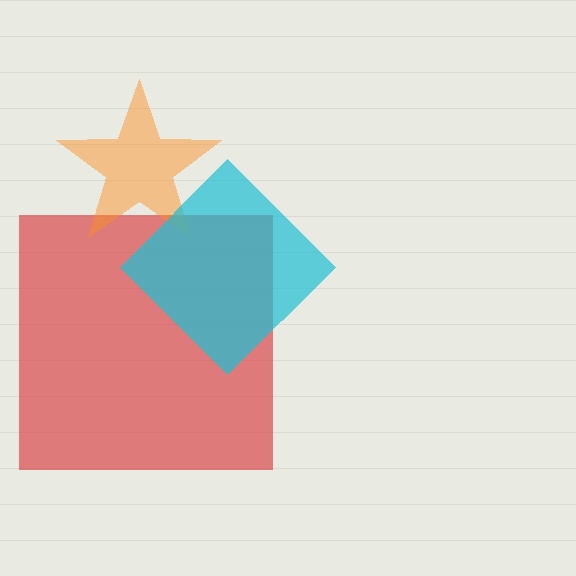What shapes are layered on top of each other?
The layered shapes are: a red square, an orange star, a cyan diamond.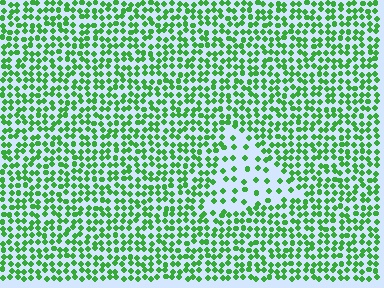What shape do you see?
I see a triangle.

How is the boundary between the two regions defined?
The boundary is defined by a change in element density (approximately 2.4x ratio). All elements are the same color, size, and shape.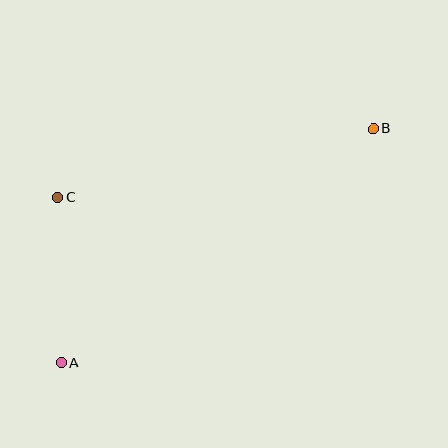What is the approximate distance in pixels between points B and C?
The distance between B and C is approximately 323 pixels.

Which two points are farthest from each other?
Points A and B are farthest from each other.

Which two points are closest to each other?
Points A and C are closest to each other.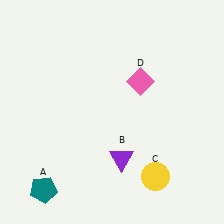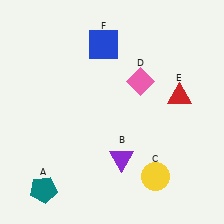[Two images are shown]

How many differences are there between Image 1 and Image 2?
There are 2 differences between the two images.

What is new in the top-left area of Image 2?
A blue square (F) was added in the top-left area of Image 2.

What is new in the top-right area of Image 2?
A red triangle (E) was added in the top-right area of Image 2.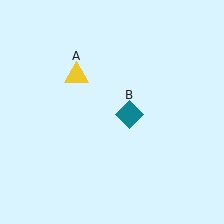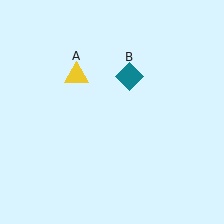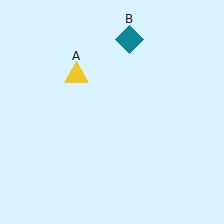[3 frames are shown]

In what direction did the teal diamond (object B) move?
The teal diamond (object B) moved up.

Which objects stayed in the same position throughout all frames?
Yellow triangle (object A) remained stationary.